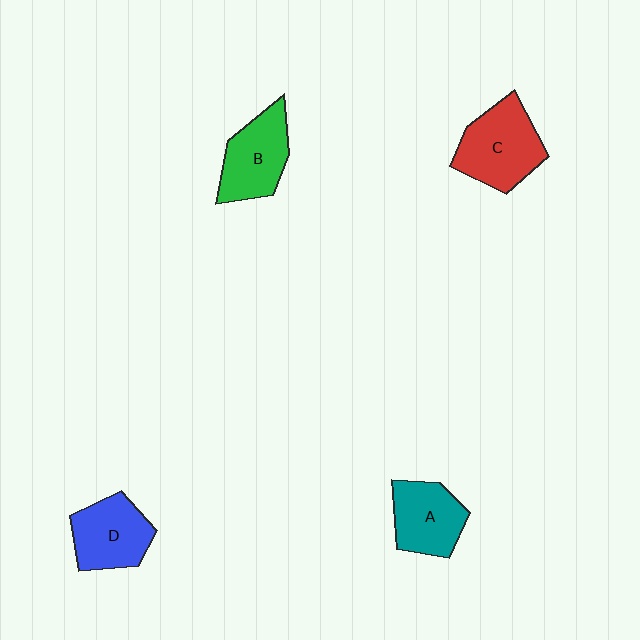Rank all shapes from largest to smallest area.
From largest to smallest: C (red), B (green), D (blue), A (teal).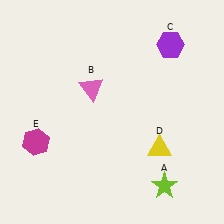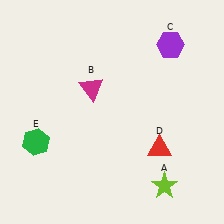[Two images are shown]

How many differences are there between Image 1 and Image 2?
There are 3 differences between the two images.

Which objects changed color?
B changed from pink to magenta. D changed from yellow to red. E changed from magenta to green.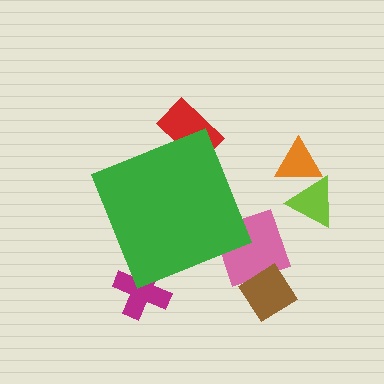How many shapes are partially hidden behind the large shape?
3 shapes are partially hidden.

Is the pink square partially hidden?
Yes, the pink square is partially hidden behind the green diamond.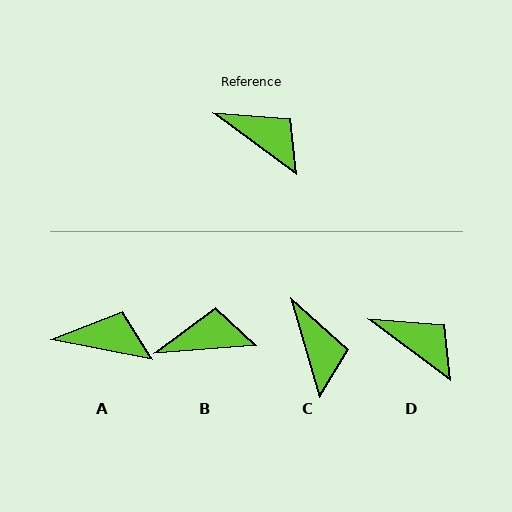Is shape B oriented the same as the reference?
No, it is off by about 41 degrees.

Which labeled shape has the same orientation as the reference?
D.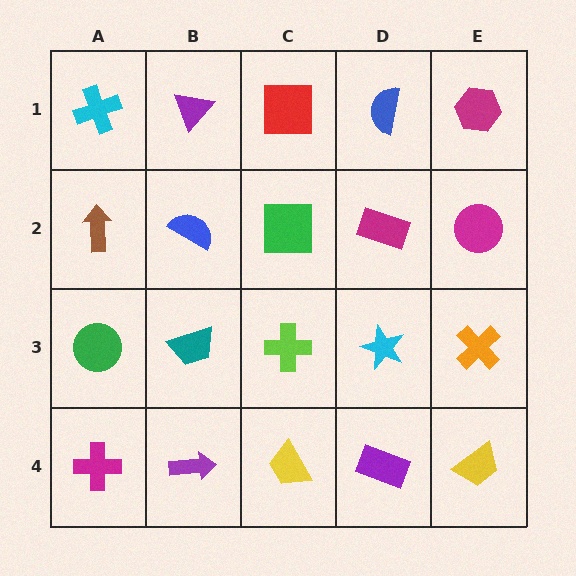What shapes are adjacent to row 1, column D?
A magenta rectangle (row 2, column D), a red square (row 1, column C), a magenta hexagon (row 1, column E).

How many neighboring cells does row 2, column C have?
4.